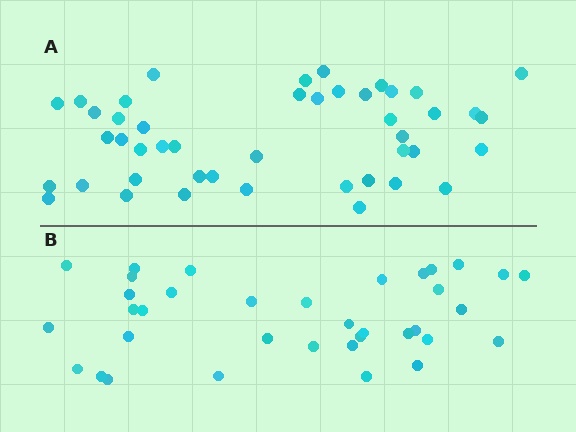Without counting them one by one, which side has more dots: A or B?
Region A (the top region) has more dots.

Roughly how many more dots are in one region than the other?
Region A has roughly 8 or so more dots than region B.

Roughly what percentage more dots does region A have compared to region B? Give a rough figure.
About 25% more.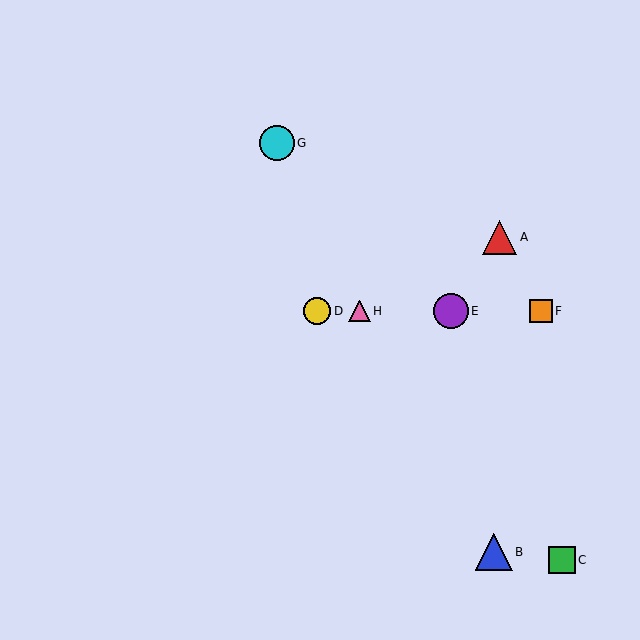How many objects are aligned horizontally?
4 objects (D, E, F, H) are aligned horizontally.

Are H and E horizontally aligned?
Yes, both are at y≈311.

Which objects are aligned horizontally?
Objects D, E, F, H are aligned horizontally.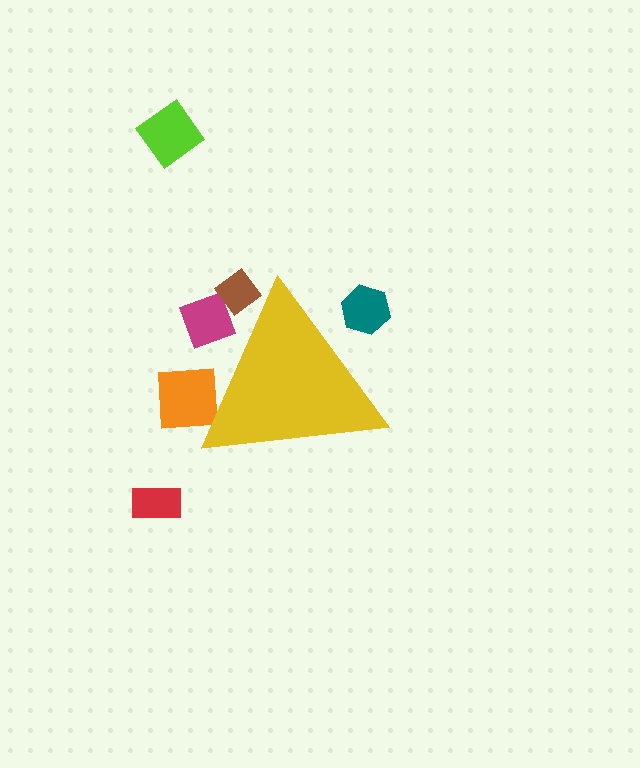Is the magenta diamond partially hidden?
Yes, the magenta diamond is partially hidden behind the yellow triangle.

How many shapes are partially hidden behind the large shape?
4 shapes are partially hidden.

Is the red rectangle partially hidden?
No, the red rectangle is fully visible.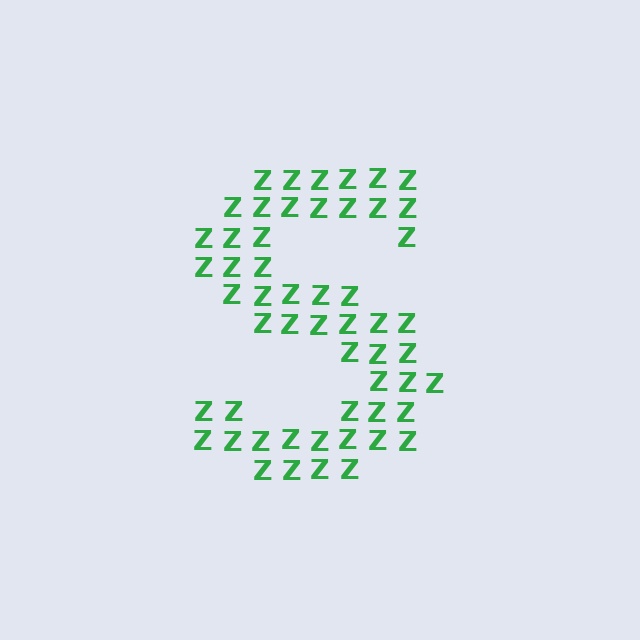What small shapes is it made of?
It is made of small letter Z's.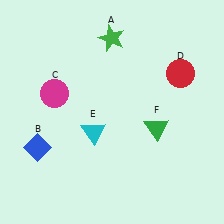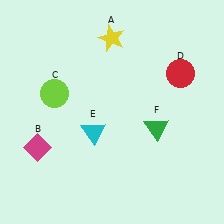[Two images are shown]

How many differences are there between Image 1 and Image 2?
There are 3 differences between the two images.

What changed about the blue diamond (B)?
In Image 1, B is blue. In Image 2, it changed to magenta.